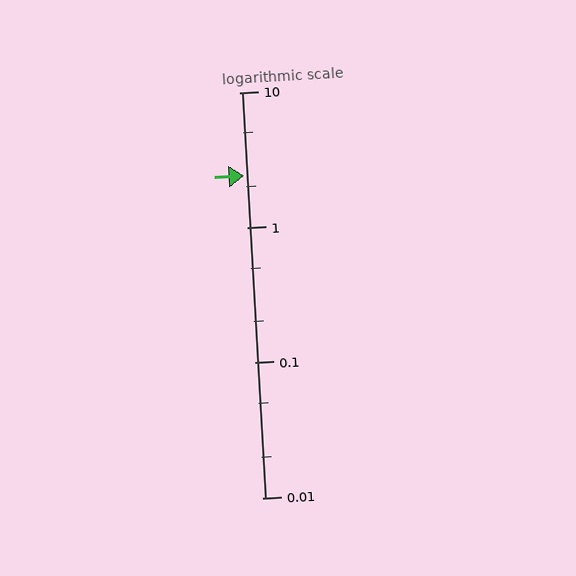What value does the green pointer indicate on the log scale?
The pointer indicates approximately 2.4.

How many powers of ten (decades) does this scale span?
The scale spans 3 decades, from 0.01 to 10.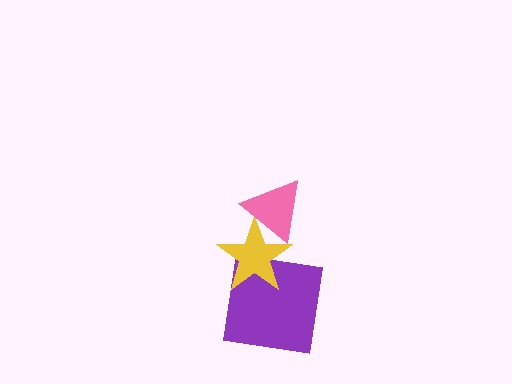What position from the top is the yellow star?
The yellow star is 2nd from the top.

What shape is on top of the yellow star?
The pink triangle is on top of the yellow star.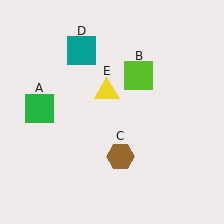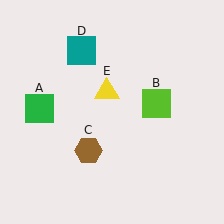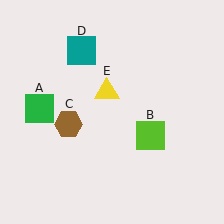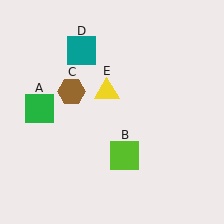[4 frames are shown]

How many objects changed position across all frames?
2 objects changed position: lime square (object B), brown hexagon (object C).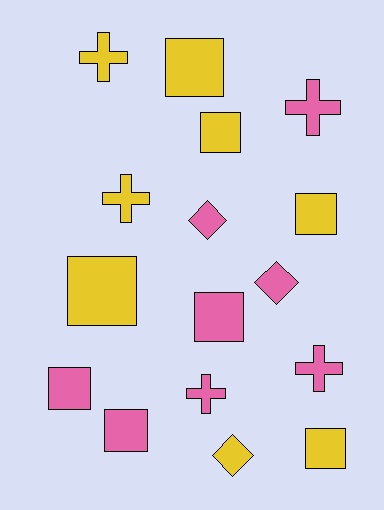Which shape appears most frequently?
Square, with 8 objects.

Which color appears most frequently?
Yellow, with 8 objects.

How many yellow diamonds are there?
There is 1 yellow diamond.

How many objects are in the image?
There are 16 objects.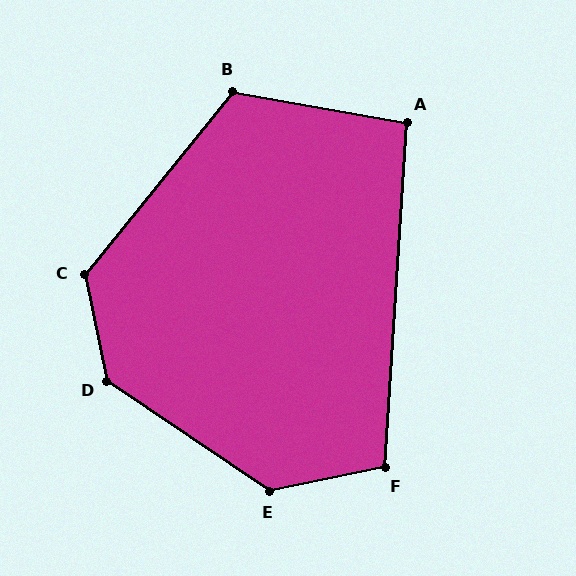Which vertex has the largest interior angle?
D, at approximately 136 degrees.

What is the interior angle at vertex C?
Approximately 129 degrees (obtuse).